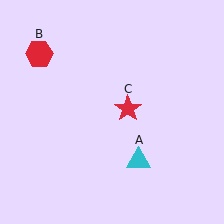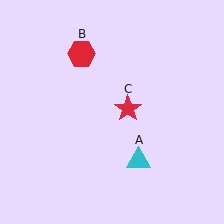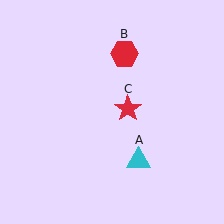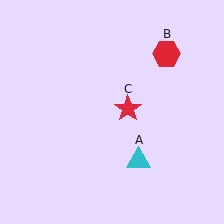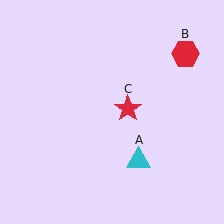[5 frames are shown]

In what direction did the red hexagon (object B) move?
The red hexagon (object B) moved right.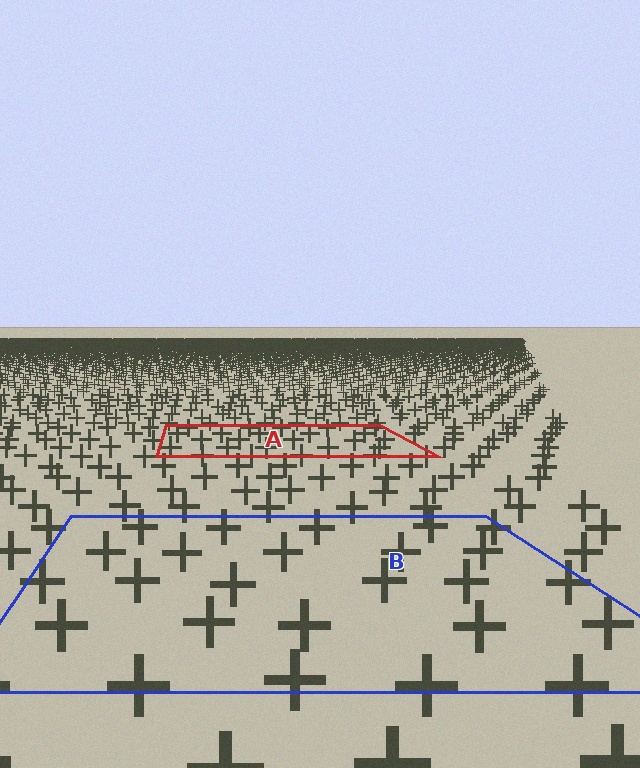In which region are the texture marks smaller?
The texture marks are smaller in region A, because it is farther away.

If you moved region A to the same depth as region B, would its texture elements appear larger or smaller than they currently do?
They would appear larger. At a closer depth, the same texture elements are projected at a bigger on-screen size.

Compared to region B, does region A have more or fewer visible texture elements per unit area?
Region A has more texture elements per unit area — they are packed more densely because it is farther away.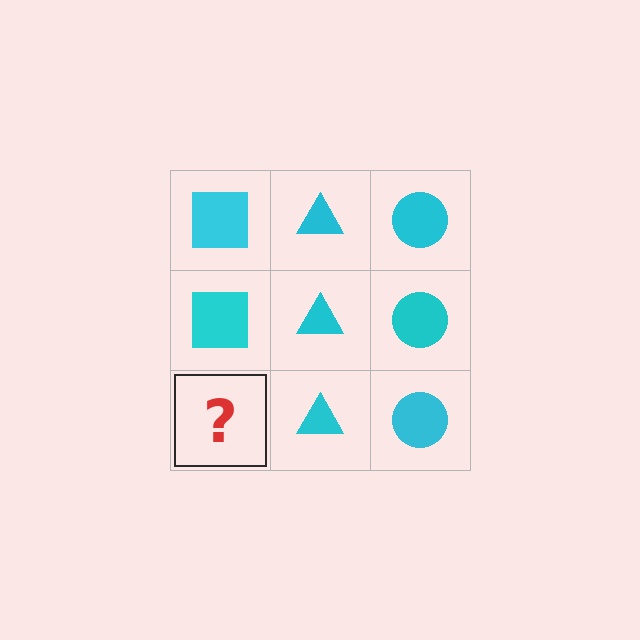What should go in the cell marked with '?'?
The missing cell should contain a cyan square.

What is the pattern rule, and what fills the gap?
The rule is that each column has a consistent shape. The gap should be filled with a cyan square.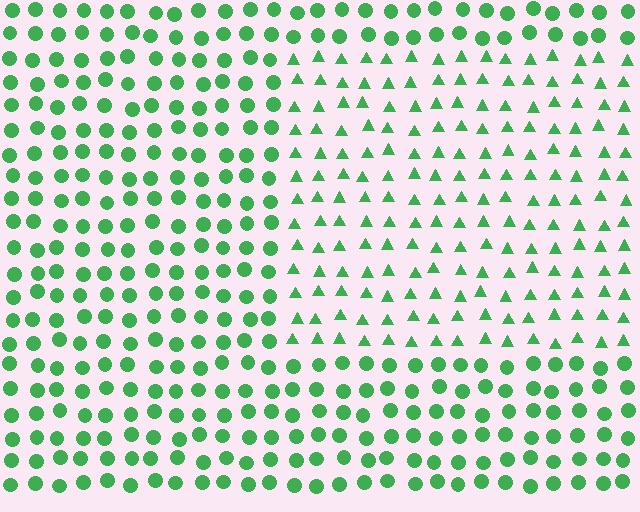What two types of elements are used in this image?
The image uses triangles inside the rectangle region and circles outside it.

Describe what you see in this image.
The image is filled with small green elements arranged in a uniform grid. A rectangle-shaped region contains triangles, while the surrounding area contains circles. The boundary is defined purely by the change in element shape.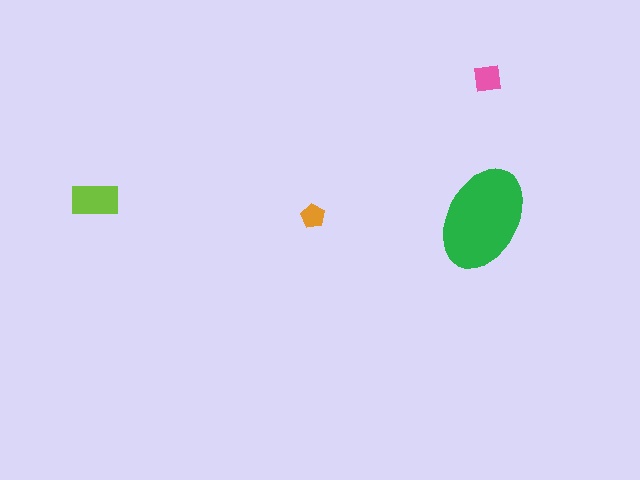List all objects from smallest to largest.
The orange pentagon, the pink square, the lime rectangle, the green ellipse.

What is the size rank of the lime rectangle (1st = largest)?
2nd.